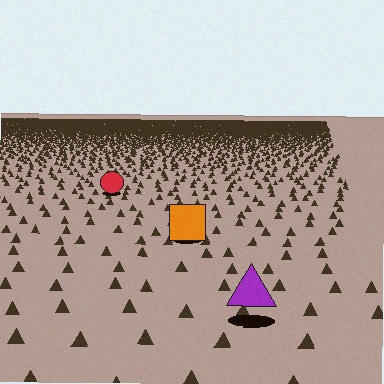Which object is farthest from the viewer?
The red circle is farthest from the viewer. It appears smaller and the ground texture around it is denser.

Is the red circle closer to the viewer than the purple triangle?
No. The purple triangle is closer — you can tell from the texture gradient: the ground texture is coarser near it.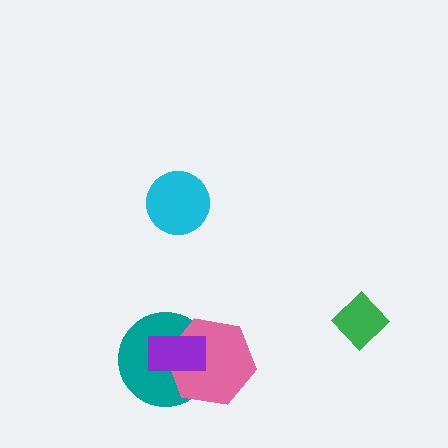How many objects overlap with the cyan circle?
0 objects overlap with the cyan circle.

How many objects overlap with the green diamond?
0 objects overlap with the green diamond.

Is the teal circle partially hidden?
Yes, it is partially covered by another shape.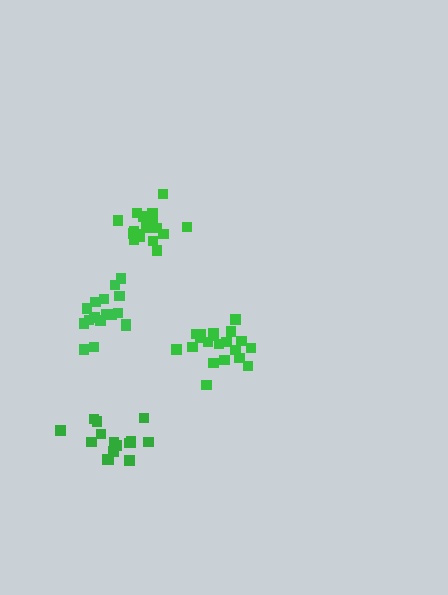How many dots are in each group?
Group 1: 17 dots, Group 2: 16 dots, Group 3: 20 dots, Group 4: 19 dots (72 total).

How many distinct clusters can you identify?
There are 4 distinct clusters.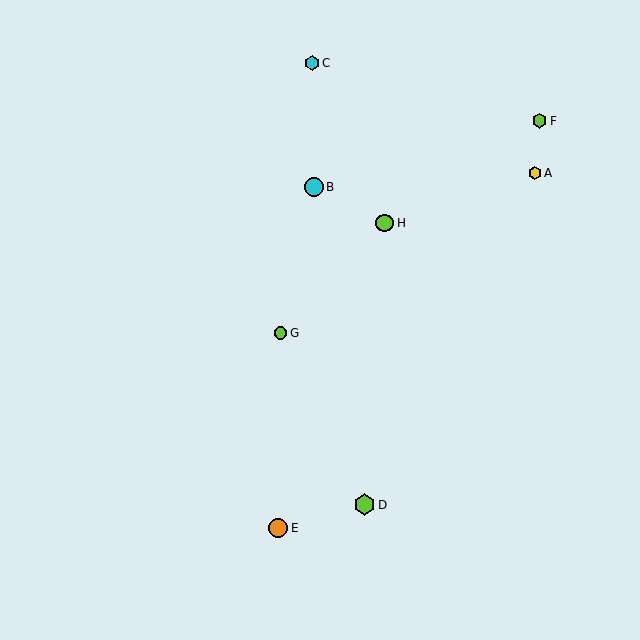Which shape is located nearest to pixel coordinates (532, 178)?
The yellow hexagon (labeled A) at (535, 173) is nearest to that location.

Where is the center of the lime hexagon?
The center of the lime hexagon is at (364, 505).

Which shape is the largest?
The lime hexagon (labeled D) is the largest.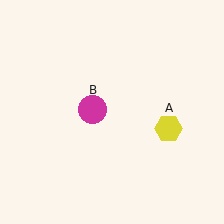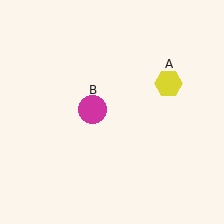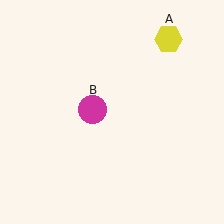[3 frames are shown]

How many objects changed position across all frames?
1 object changed position: yellow hexagon (object A).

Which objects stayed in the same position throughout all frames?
Magenta circle (object B) remained stationary.